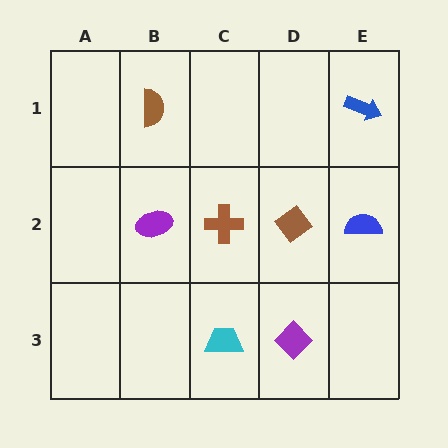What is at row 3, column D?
A purple diamond.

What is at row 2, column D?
A brown diamond.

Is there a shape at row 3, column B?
No, that cell is empty.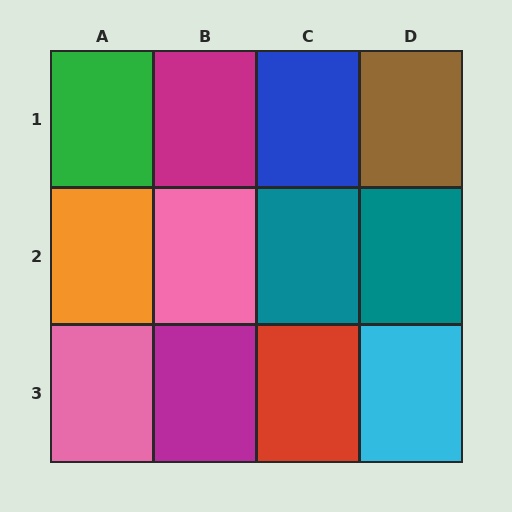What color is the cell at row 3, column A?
Pink.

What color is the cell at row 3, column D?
Cyan.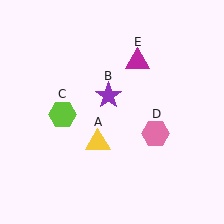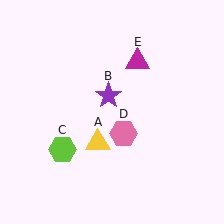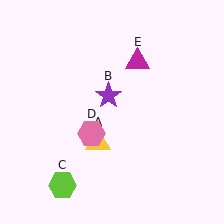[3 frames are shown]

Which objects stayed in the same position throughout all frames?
Yellow triangle (object A) and purple star (object B) and magenta triangle (object E) remained stationary.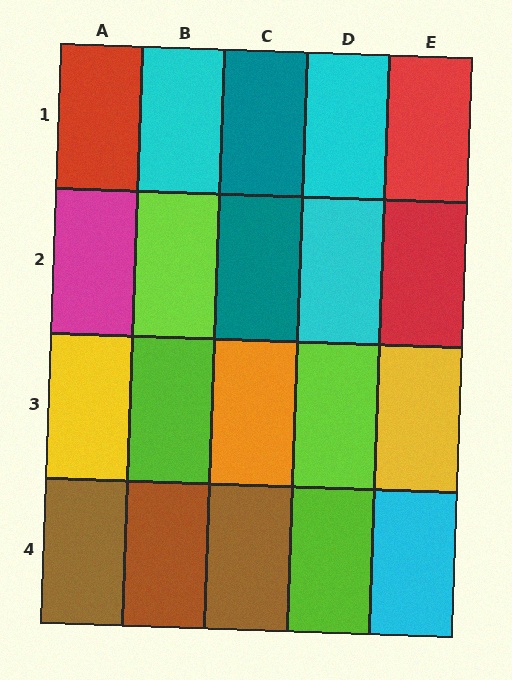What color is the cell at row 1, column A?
Red.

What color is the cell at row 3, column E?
Yellow.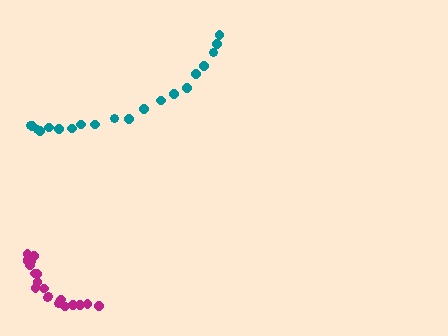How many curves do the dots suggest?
There are 2 distinct paths.